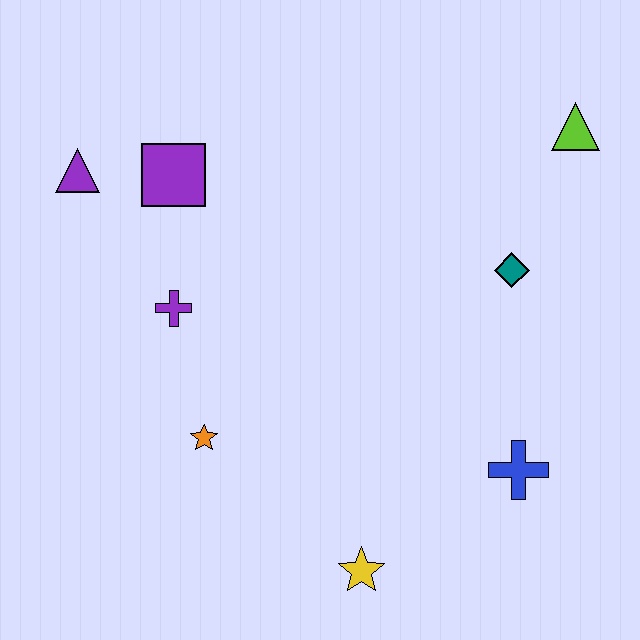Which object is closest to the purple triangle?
The purple square is closest to the purple triangle.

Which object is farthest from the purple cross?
The lime triangle is farthest from the purple cross.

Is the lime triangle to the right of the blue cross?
Yes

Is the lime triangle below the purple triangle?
No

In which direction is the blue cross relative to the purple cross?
The blue cross is to the right of the purple cross.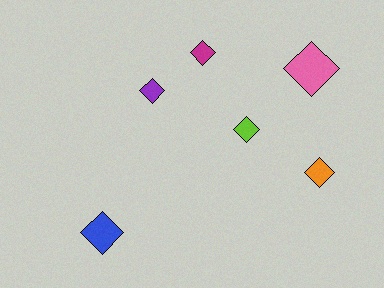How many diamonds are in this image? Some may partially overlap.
There are 6 diamonds.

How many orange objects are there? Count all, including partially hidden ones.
There is 1 orange object.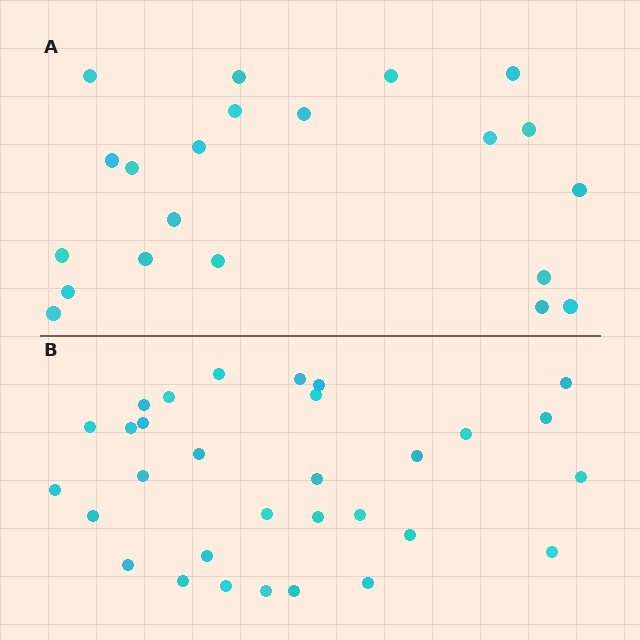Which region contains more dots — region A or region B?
Region B (the bottom region) has more dots.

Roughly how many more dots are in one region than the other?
Region B has roughly 10 or so more dots than region A.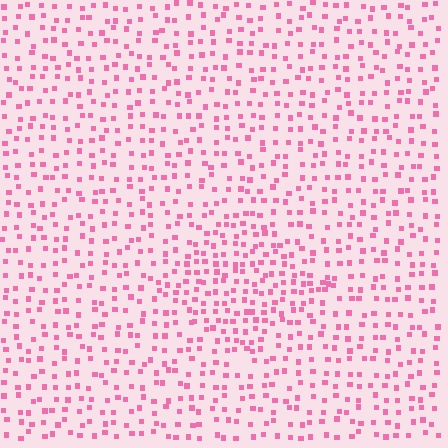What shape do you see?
I see a diamond.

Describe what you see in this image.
The image contains small pink elements arranged at two different densities. A diamond-shaped region is visible where the elements are more densely packed than the surrounding area.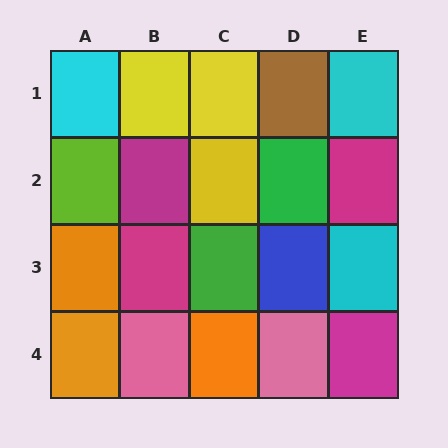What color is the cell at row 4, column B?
Pink.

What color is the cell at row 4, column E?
Magenta.